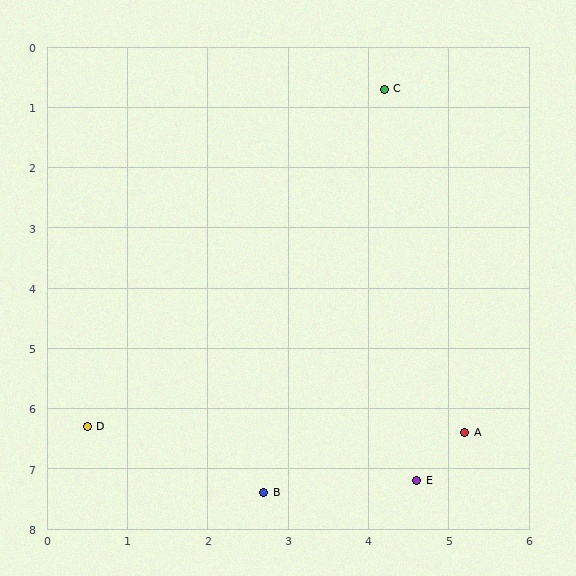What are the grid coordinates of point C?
Point C is at approximately (4.2, 0.7).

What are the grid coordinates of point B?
Point B is at approximately (2.7, 7.4).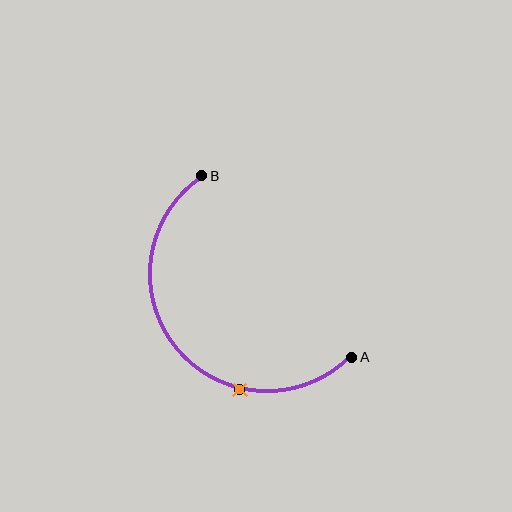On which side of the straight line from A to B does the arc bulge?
The arc bulges below and to the left of the straight line connecting A and B.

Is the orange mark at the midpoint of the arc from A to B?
No. The orange mark lies on the arc but is closer to endpoint A. The arc midpoint would be at the point on the curve equidistant along the arc from both A and B.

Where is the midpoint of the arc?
The arc midpoint is the point on the curve farthest from the straight line joining A and B. It sits below and to the left of that line.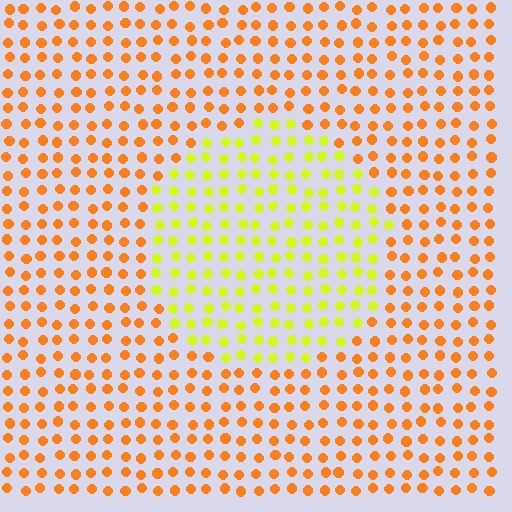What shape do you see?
I see a circle.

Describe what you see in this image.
The image is filled with small orange elements in a uniform arrangement. A circle-shaped region is visible where the elements are tinted to a slightly different hue, forming a subtle color boundary.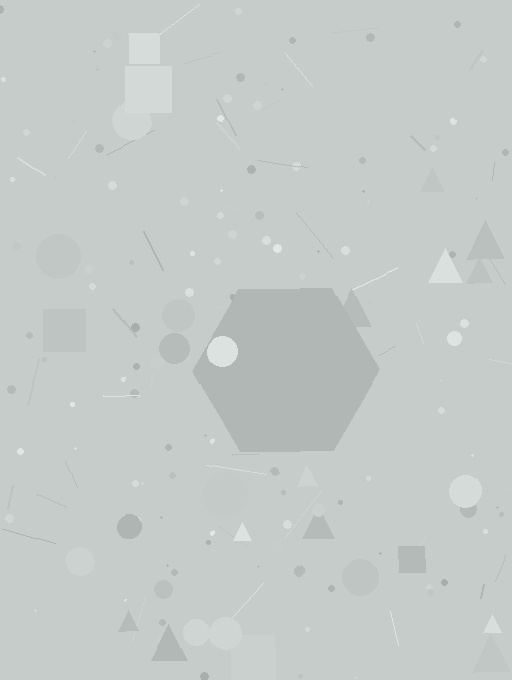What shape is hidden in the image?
A hexagon is hidden in the image.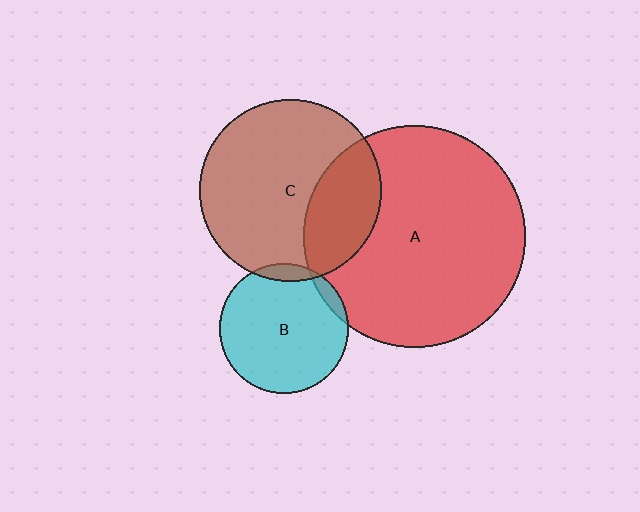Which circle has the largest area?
Circle A (red).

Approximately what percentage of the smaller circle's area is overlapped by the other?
Approximately 30%.